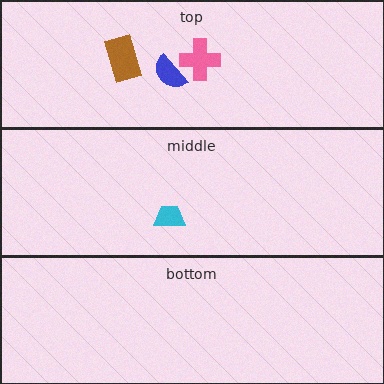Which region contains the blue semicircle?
The top region.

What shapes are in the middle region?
The cyan trapezoid.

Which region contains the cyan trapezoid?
The middle region.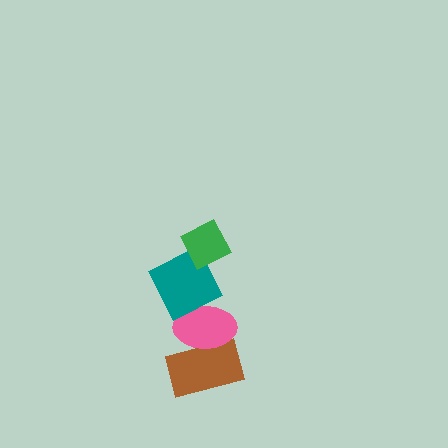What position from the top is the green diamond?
The green diamond is 1st from the top.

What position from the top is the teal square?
The teal square is 2nd from the top.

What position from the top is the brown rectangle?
The brown rectangle is 4th from the top.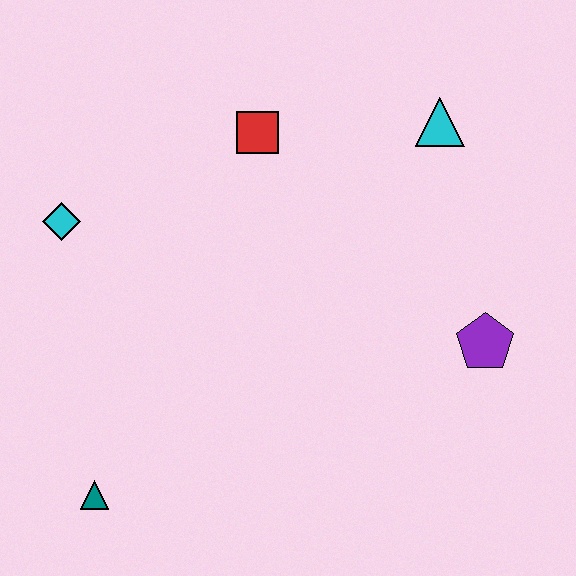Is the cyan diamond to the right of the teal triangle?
No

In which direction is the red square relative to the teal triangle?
The red square is above the teal triangle.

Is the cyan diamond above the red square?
No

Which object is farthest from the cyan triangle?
The teal triangle is farthest from the cyan triangle.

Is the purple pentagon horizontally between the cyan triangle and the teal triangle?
No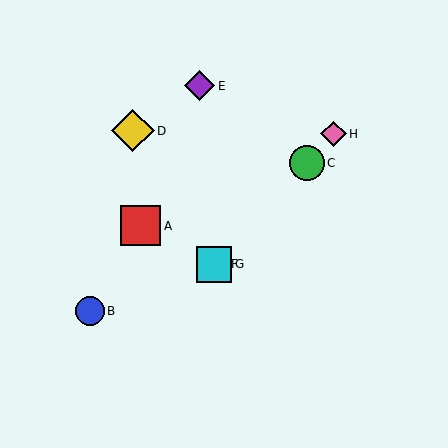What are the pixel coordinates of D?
Object D is at (133, 131).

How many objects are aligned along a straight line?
4 objects (C, F, G, H) are aligned along a straight line.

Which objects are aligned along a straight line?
Objects C, F, G, H are aligned along a straight line.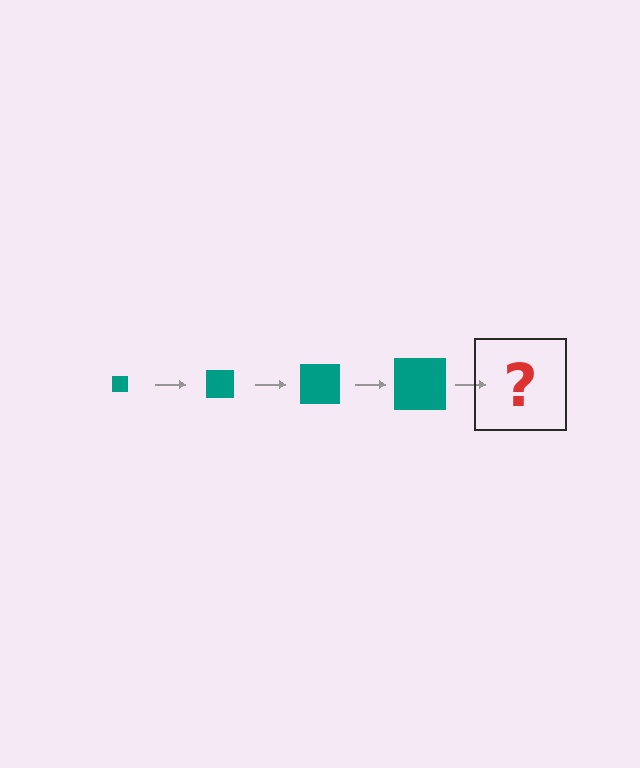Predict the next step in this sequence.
The next step is a teal square, larger than the previous one.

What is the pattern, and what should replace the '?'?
The pattern is that the square gets progressively larger each step. The '?' should be a teal square, larger than the previous one.